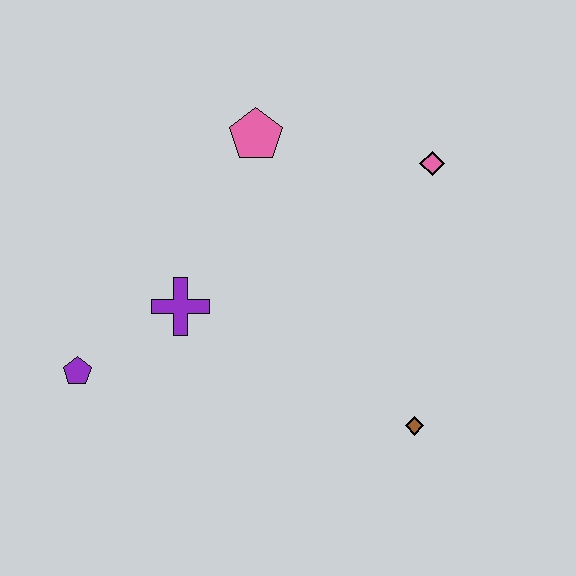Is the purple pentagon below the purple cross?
Yes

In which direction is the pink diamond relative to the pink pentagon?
The pink diamond is to the right of the pink pentagon.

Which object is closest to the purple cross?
The purple pentagon is closest to the purple cross.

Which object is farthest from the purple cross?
The pink diamond is farthest from the purple cross.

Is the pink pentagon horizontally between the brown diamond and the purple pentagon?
Yes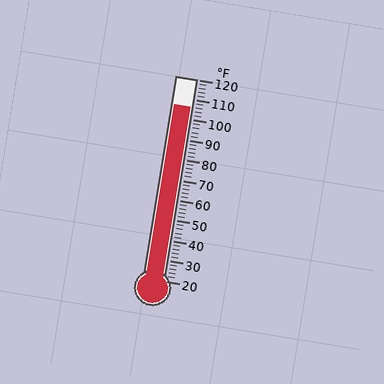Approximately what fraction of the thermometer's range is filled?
The thermometer is filled to approximately 85% of its range.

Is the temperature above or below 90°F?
The temperature is above 90°F.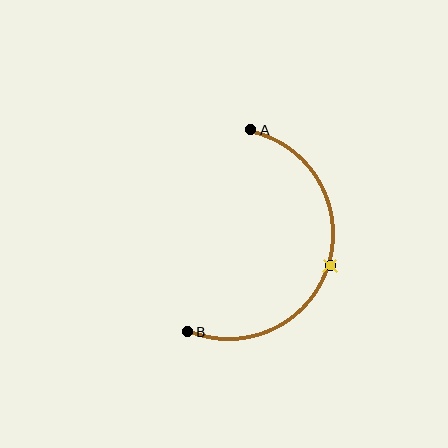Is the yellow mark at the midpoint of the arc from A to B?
Yes. The yellow mark lies on the arc at equal arc-length from both A and B — it is the arc midpoint.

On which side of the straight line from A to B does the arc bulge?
The arc bulges to the right of the straight line connecting A and B.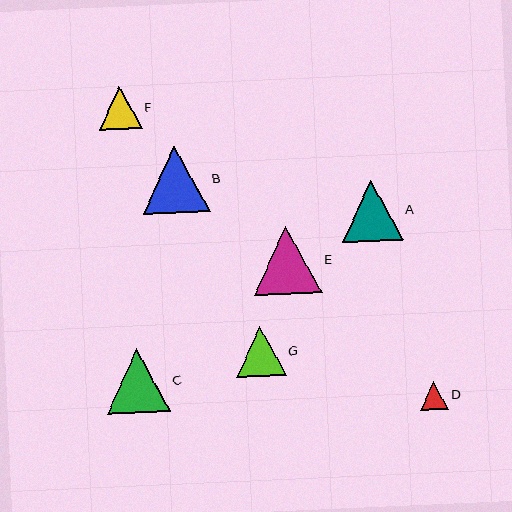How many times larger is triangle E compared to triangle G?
Triangle E is approximately 1.4 times the size of triangle G.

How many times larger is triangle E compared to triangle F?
Triangle E is approximately 1.6 times the size of triangle F.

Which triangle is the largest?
Triangle E is the largest with a size of approximately 68 pixels.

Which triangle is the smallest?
Triangle D is the smallest with a size of approximately 28 pixels.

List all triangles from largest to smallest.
From largest to smallest: E, B, C, A, G, F, D.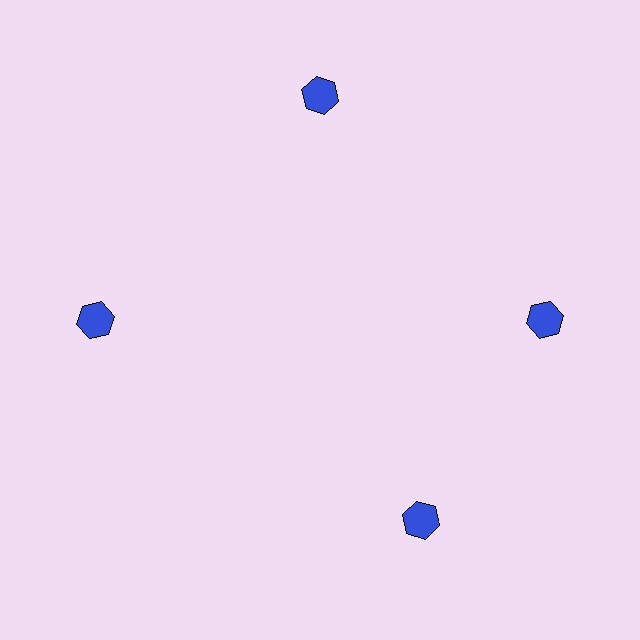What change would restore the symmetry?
The symmetry would be restored by rotating it back into even spacing with its neighbors so that all 4 hexagons sit at equal angles and equal distance from the center.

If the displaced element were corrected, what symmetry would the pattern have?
It would have 4-fold rotational symmetry — the pattern would map onto itself every 90 degrees.